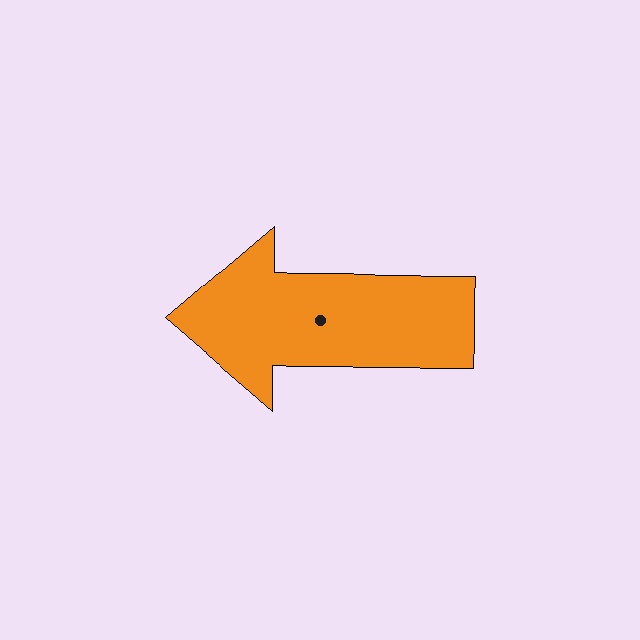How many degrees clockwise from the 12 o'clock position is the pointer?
Approximately 270 degrees.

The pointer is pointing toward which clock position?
Roughly 9 o'clock.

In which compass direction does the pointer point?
West.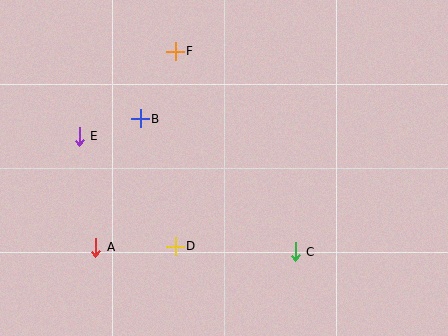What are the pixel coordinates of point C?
Point C is at (295, 252).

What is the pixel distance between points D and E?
The distance between D and E is 146 pixels.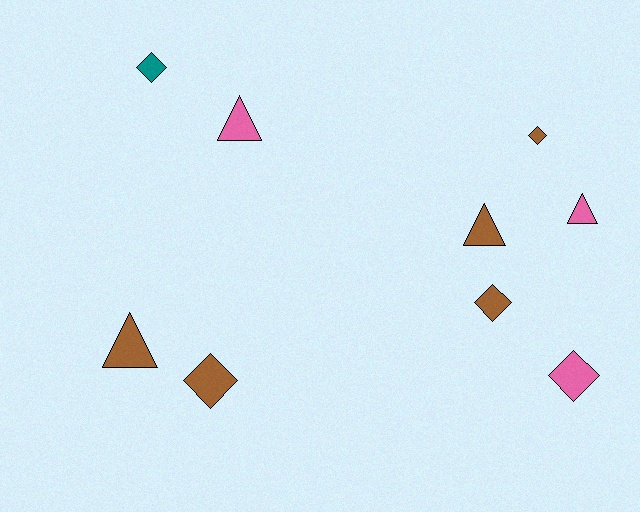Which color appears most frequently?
Brown, with 5 objects.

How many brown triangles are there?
There are 2 brown triangles.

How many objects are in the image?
There are 9 objects.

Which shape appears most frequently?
Diamond, with 5 objects.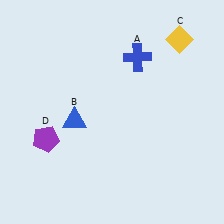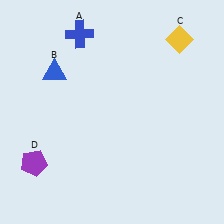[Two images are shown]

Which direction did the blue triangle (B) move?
The blue triangle (B) moved up.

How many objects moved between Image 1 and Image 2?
3 objects moved between the two images.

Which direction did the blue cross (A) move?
The blue cross (A) moved left.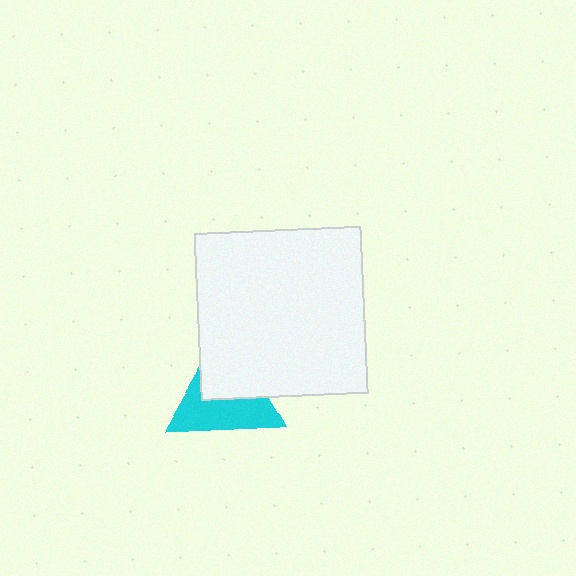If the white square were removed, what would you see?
You would see the complete cyan triangle.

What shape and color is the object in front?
The object in front is a white square.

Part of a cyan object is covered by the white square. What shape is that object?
It is a triangle.